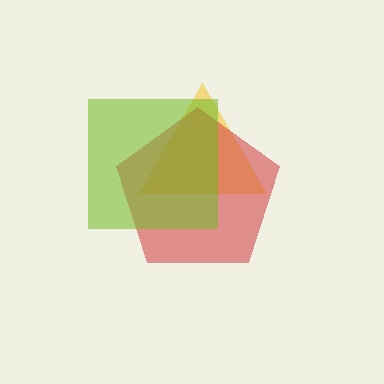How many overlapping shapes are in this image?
There are 3 overlapping shapes in the image.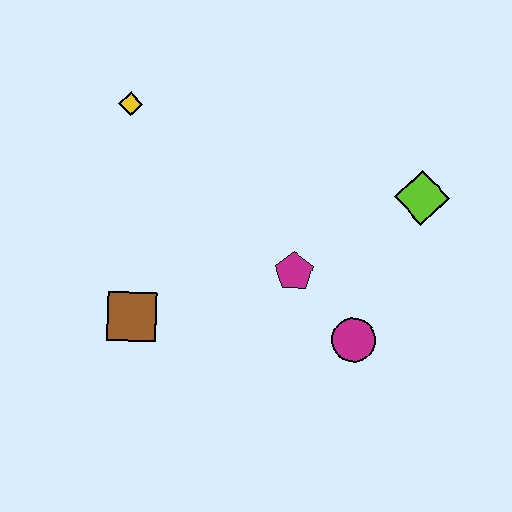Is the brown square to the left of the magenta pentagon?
Yes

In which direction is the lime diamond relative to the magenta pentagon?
The lime diamond is to the right of the magenta pentagon.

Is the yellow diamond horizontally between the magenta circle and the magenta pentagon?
No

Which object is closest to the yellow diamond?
The brown square is closest to the yellow diamond.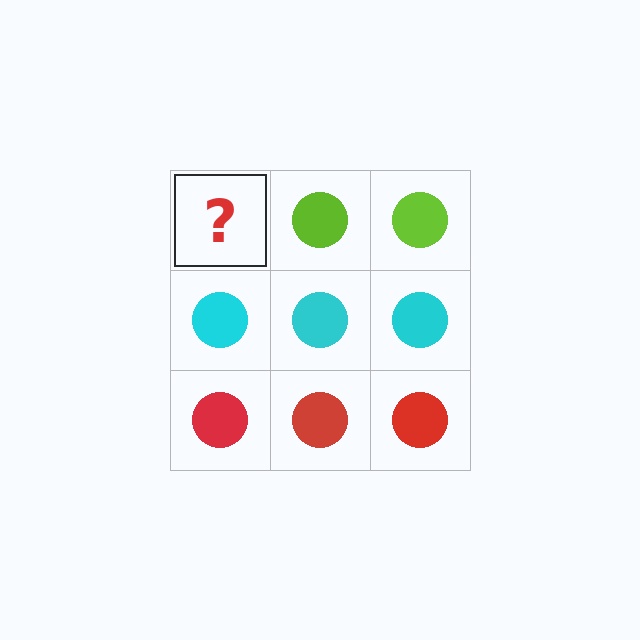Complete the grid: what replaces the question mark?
The question mark should be replaced with a lime circle.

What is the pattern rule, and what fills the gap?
The rule is that each row has a consistent color. The gap should be filled with a lime circle.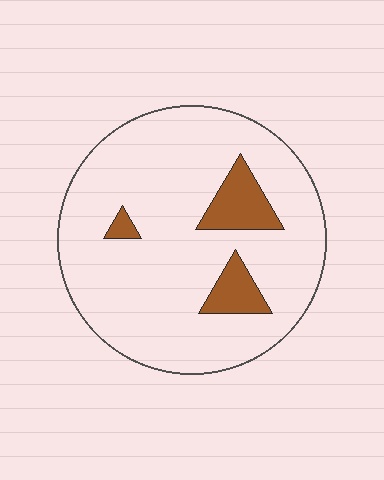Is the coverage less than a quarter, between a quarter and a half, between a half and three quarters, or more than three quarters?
Less than a quarter.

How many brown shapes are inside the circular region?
3.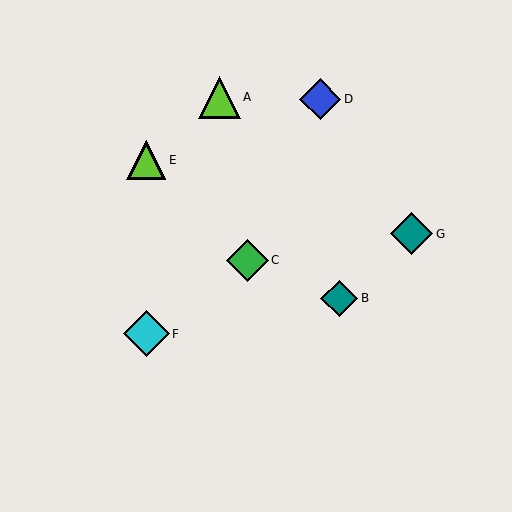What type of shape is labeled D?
Shape D is a blue diamond.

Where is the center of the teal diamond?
The center of the teal diamond is at (412, 234).